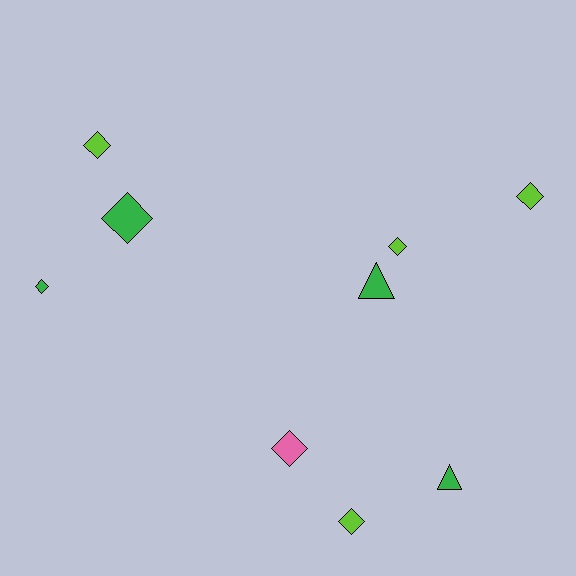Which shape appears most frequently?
Diamond, with 7 objects.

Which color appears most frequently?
Green, with 4 objects.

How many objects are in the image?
There are 9 objects.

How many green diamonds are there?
There are 2 green diamonds.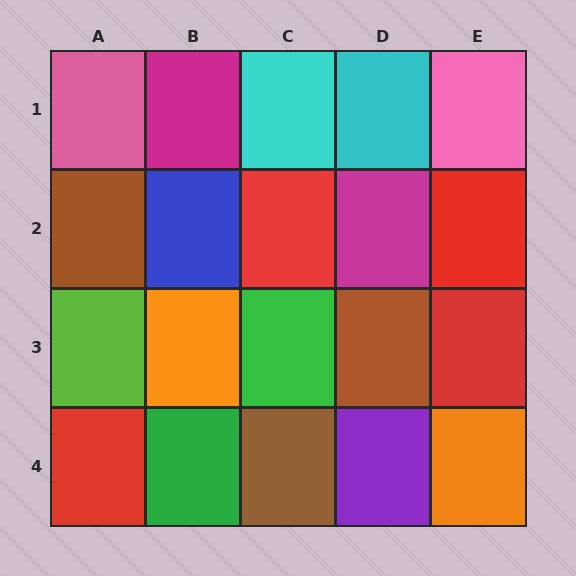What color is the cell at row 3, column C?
Green.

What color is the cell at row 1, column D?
Cyan.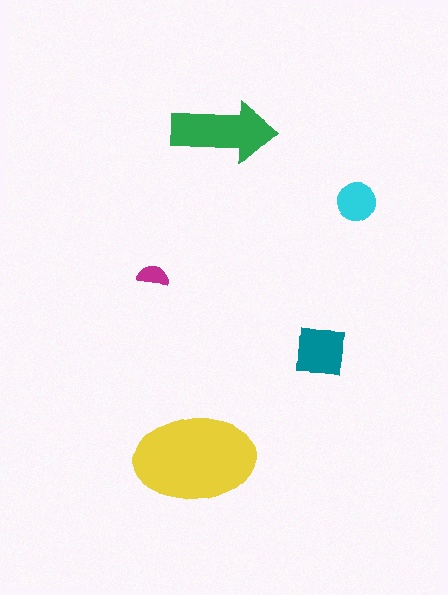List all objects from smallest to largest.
The magenta semicircle, the cyan circle, the teal square, the green arrow, the yellow ellipse.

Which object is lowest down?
The yellow ellipse is bottommost.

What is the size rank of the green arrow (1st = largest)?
2nd.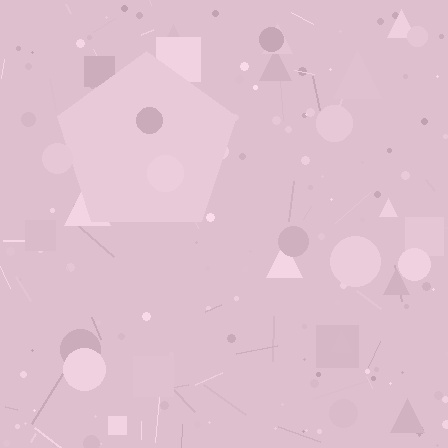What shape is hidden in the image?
A pentagon is hidden in the image.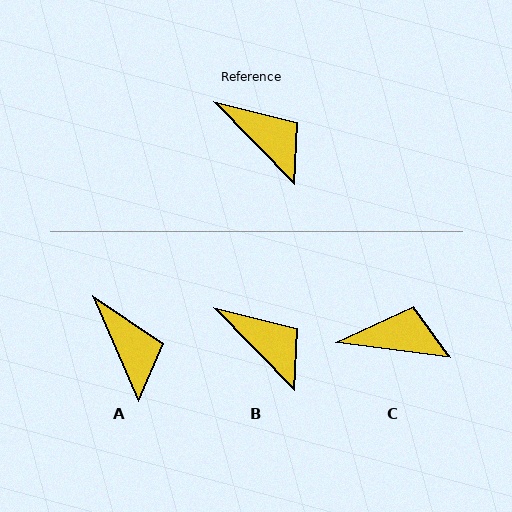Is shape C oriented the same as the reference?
No, it is off by about 39 degrees.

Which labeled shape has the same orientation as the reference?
B.